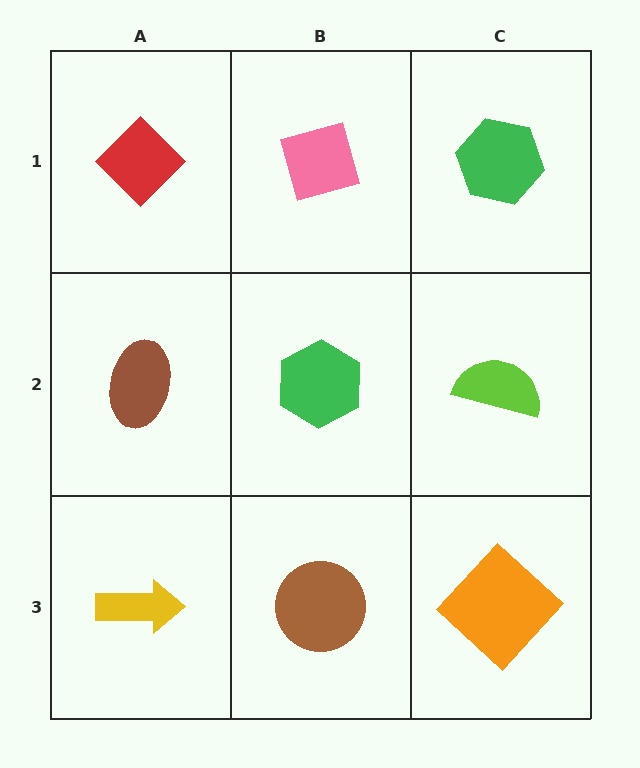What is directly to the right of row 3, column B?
An orange diamond.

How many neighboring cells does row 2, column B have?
4.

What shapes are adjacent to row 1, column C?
A lime semicircle (row 2, column C), a pink diamond (row 1, column B).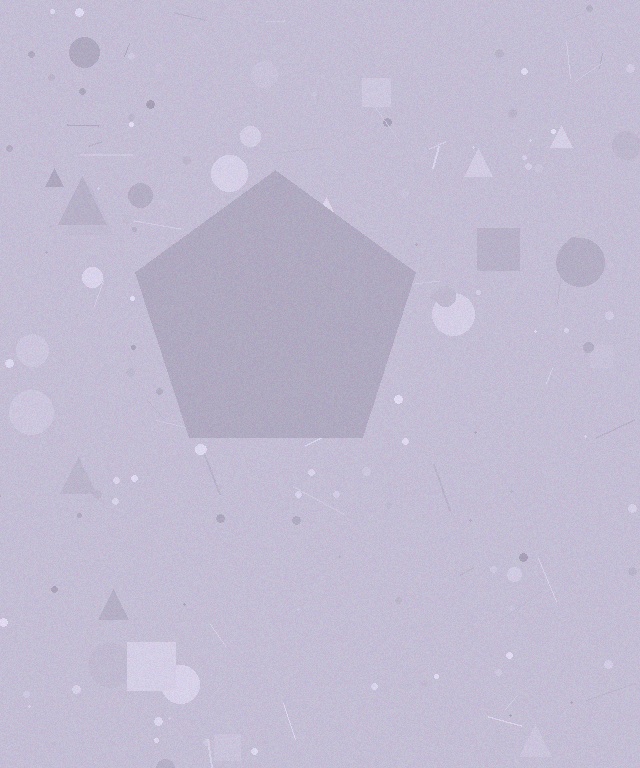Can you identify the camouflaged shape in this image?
The camouflaged shape is a pentagon.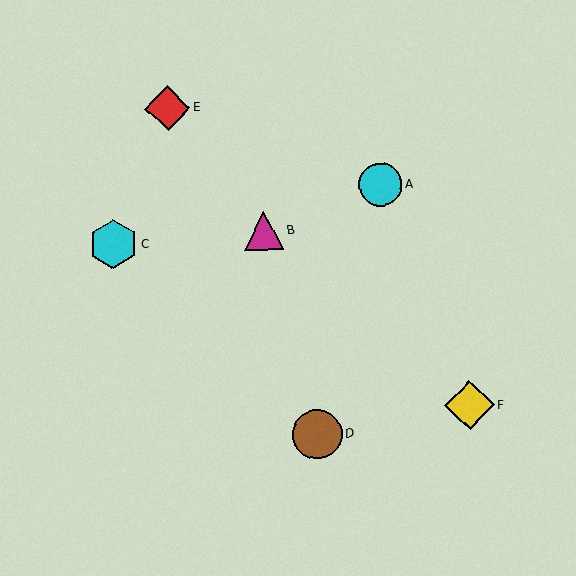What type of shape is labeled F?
Shape F is a yellow diamond.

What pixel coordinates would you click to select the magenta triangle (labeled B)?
Click at (264, 231) to select the magenta triangle B.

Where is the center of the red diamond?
The center of the red diamond is at (168, 108).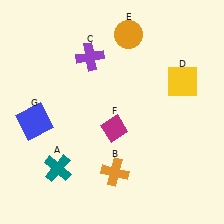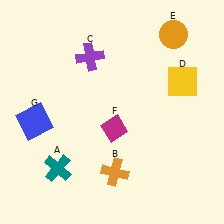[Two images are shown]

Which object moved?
The orange circle (E) moved right.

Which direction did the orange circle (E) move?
The orange circle (E) moved right.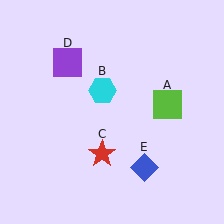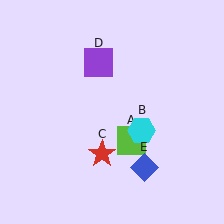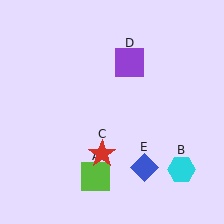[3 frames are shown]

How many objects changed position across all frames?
3 objects changed position: lime square (object A), cyan hexagon (object B), purple square (object D).